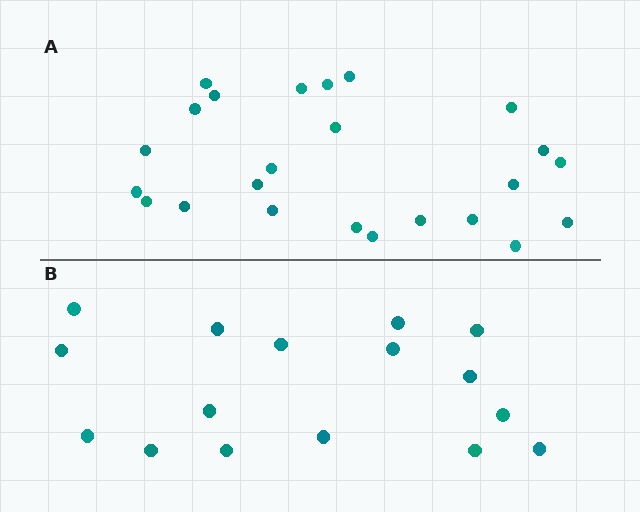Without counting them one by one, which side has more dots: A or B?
Region A (the top region) has more dots.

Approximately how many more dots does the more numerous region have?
Region A has roughly 8 or so more dots than region B.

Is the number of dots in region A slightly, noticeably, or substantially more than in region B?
Region A has substantially more. The ratio is roughly 1.5 to 1.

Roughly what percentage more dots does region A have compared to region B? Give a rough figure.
About 50% more.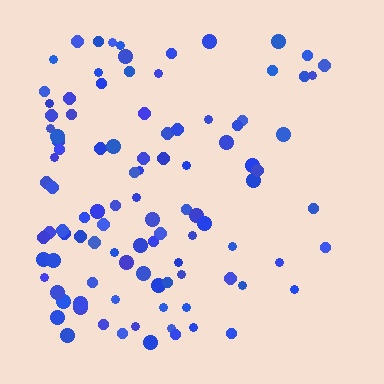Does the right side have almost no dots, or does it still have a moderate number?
Still a moderate number, just noticeably fewer than the left.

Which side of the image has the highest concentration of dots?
The left.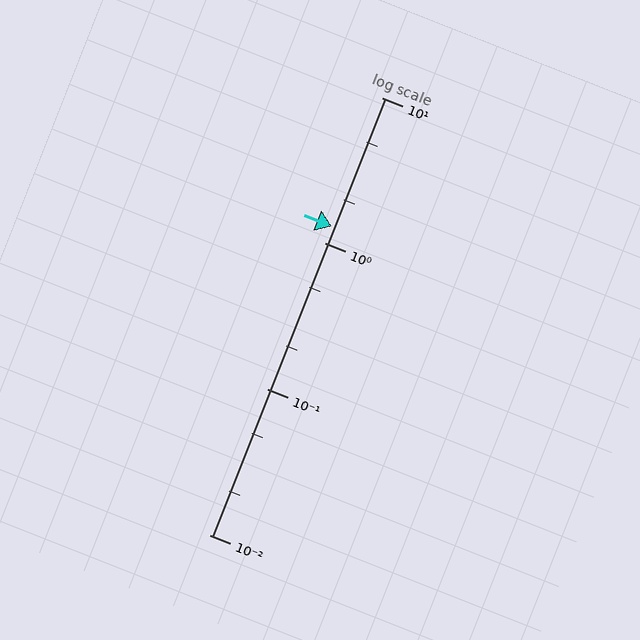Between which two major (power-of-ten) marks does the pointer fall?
The pointer is between 1 and 10.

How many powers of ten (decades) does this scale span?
The scale spans 3 decades, from 0.01 to 10.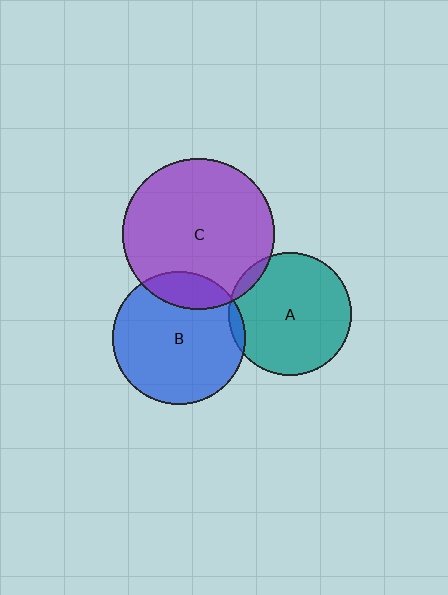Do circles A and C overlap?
Yes.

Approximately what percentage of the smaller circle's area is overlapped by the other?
Approximately 5%.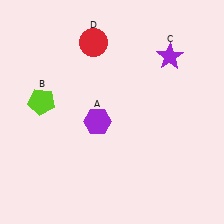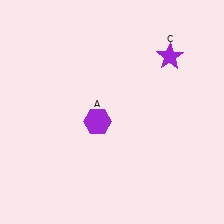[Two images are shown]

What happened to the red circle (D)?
The red circle (D) was removed in Image 2. It was in the top-left area of Image 1.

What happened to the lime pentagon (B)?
The lime pentagon (B) was removed in Image 2. It was in the top-left area of Image 1.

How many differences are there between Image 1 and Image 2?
There are 2 differences between the two images.